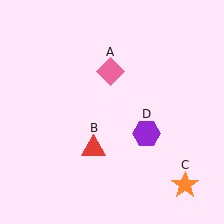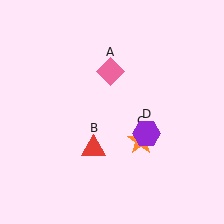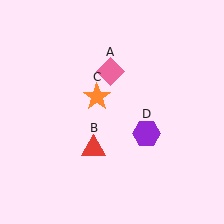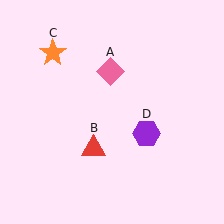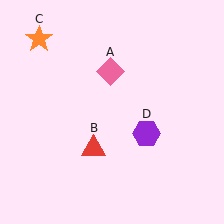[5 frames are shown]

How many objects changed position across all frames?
1 object changed position: orange star (object C).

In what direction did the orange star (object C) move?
The orange star (object C) moved up and to the left.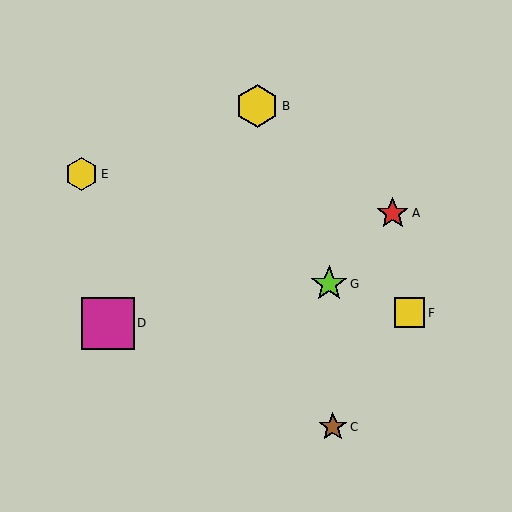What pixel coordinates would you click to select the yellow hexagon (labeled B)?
Click at (257, 106) to select the yellow hexagon B.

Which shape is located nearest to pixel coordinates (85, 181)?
The yellow hexagon (labeled E) at (81, 174) is nearest to that location.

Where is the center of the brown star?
The center of the brown star is at (333, 427).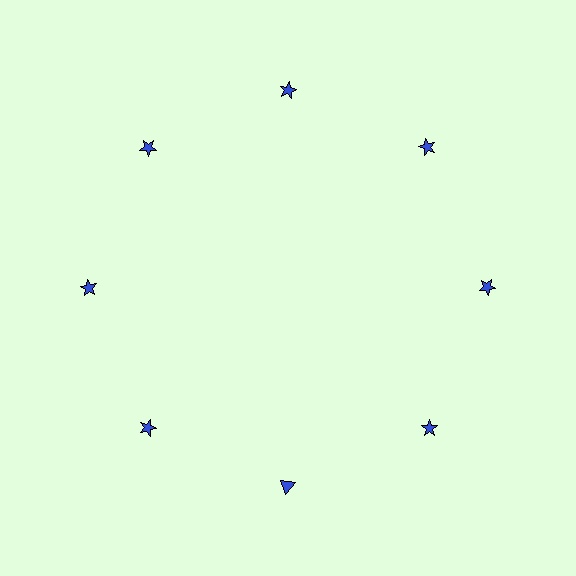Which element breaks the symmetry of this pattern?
The blue triangle at roughly the 6 o'clock position breaks the symmetry. All other shapes are blue stars.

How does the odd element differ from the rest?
It has a different shape: triangle instead of star.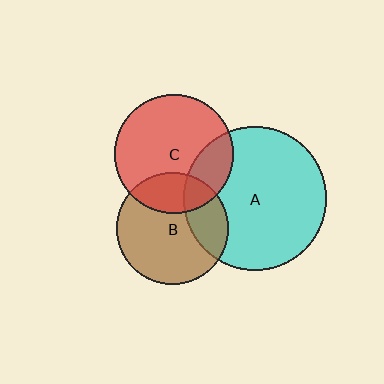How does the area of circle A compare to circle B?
Approximately 1.6 times.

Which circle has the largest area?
Circle A (cyan).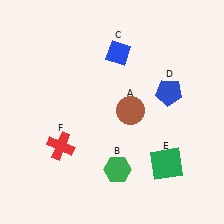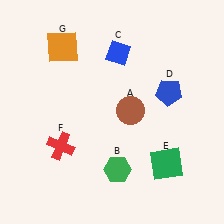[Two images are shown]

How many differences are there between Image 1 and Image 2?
There is 1 difference between the two images.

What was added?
An orange square (G) was added in Image 2.